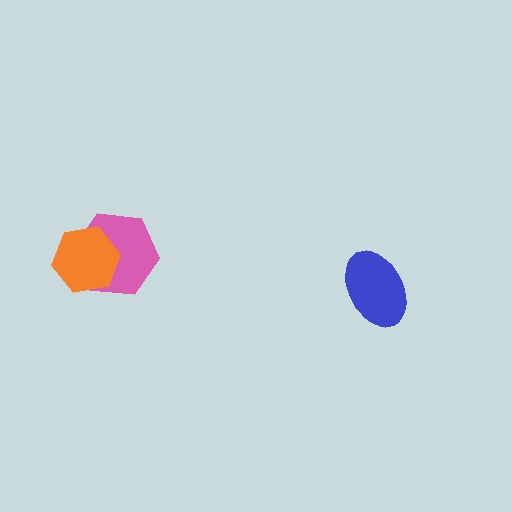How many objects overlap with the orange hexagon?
1 object overlaps with the orange hexagon.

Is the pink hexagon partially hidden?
Yes, it is partially covered by another shape.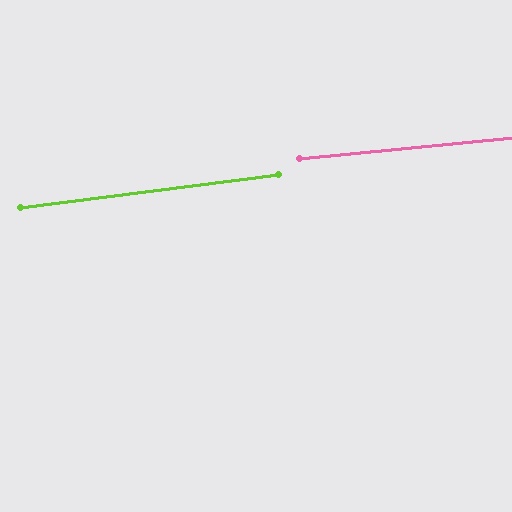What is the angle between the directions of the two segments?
Approximately 1 degree.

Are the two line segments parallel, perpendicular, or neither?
Parallel — their directions differ by only 1.5°.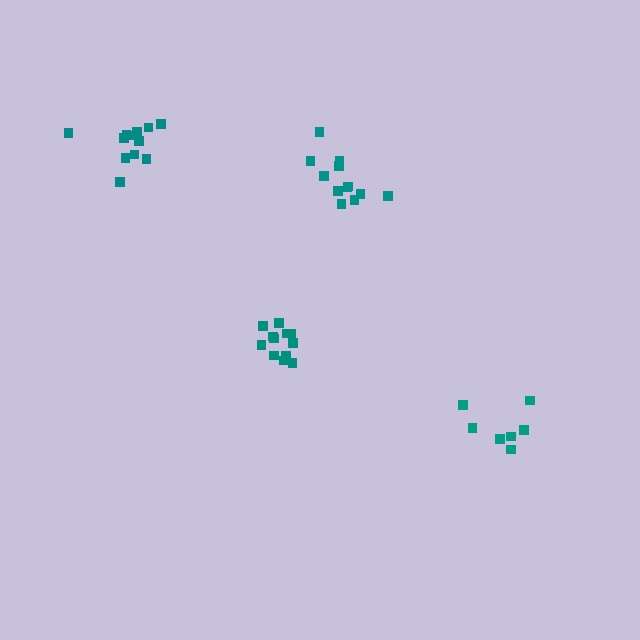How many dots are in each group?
Group 1: 12 dots, Group 2: 12 dots, Group 3: 12 dots, Group 4: 7 dots (43 total).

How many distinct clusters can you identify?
There are 4 distinct clusters.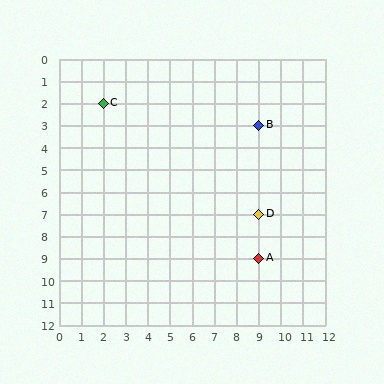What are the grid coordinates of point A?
Point A is at grid coordinates (9, 9).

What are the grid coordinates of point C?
Point C is at grid coordinates (2, 2).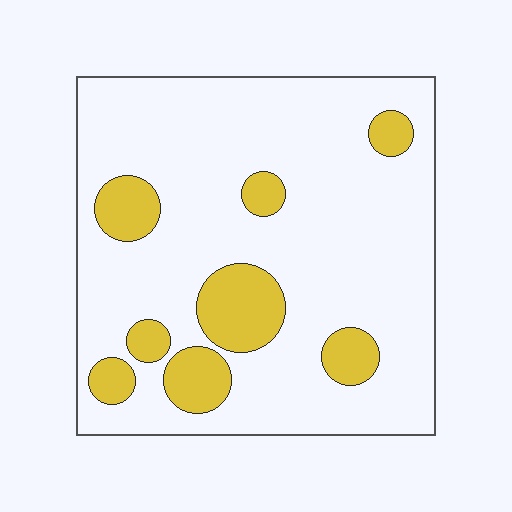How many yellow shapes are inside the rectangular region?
8.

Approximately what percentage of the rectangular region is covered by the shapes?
Approximately 20%.